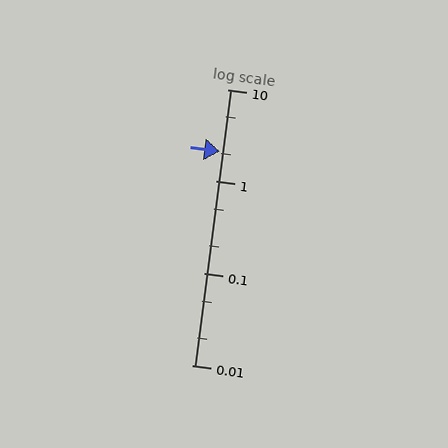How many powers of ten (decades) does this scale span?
The scale spans 3 decades, from 0.01 to 10.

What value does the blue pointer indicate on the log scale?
The pointer indicates approximately 2.1.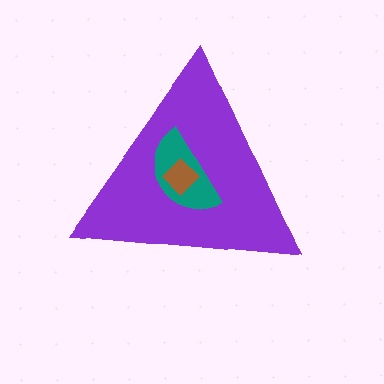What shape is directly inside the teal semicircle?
The brown diamond.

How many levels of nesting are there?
3.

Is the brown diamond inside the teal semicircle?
Yes.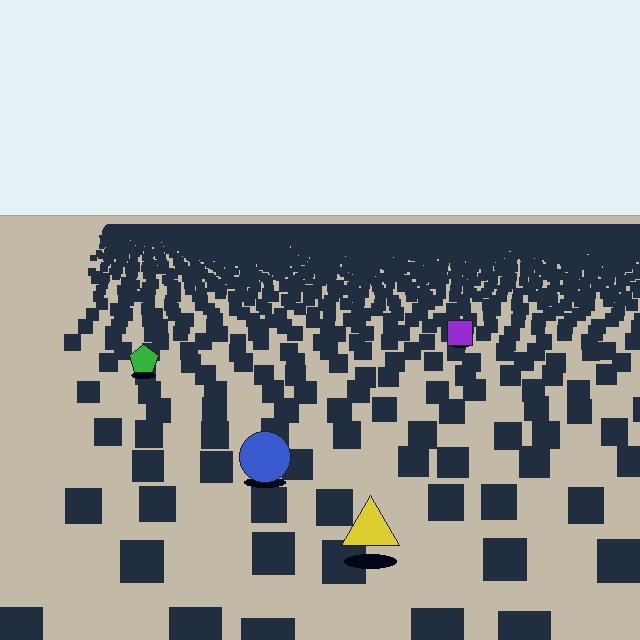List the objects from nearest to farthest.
From nearest to farthest: the yellow triangle, the blue circle, the green pentagon, the purple square.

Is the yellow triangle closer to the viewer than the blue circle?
Yes. The yellow triangle is closer — you can tell from the texture gradient: the ground texture is coarser near it.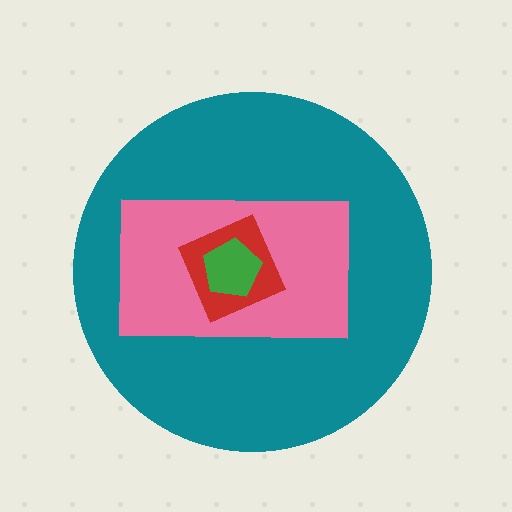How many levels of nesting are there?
4.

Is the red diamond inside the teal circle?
Yes.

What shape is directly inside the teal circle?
The pink rectangle.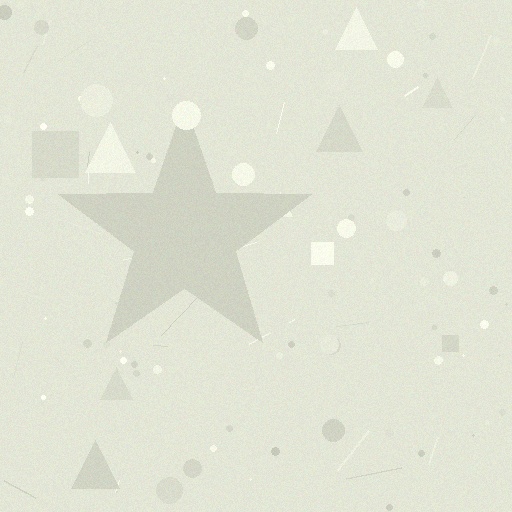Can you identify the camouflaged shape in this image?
The camouflaged shape is a star.